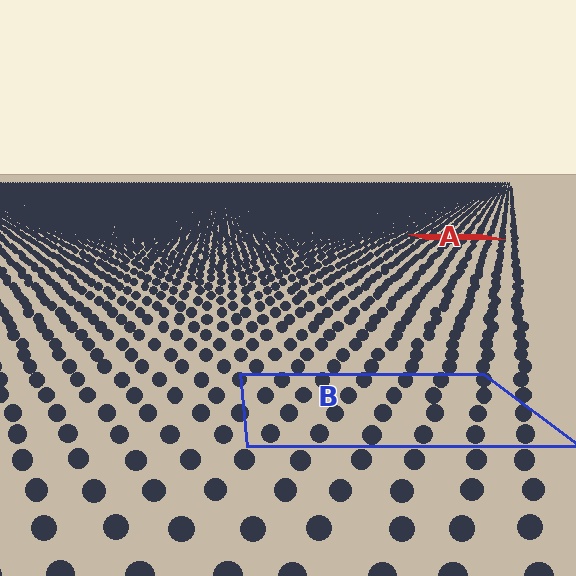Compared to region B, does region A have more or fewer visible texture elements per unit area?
Region A has more texture elements per unit area — they are packed more densely because it is farther away.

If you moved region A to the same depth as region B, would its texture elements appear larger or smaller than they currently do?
They would appear larger. At a closer depth, the same texture elements are projected at a bigger on-screen size.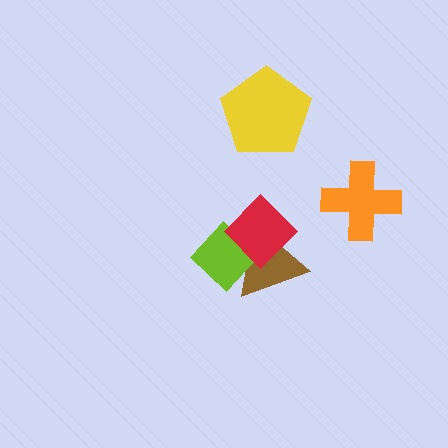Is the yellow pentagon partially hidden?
No, no other shape covers it.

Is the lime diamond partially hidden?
Yes, it is partially covered by another shape.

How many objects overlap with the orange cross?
0 objects overlap with the orange cross.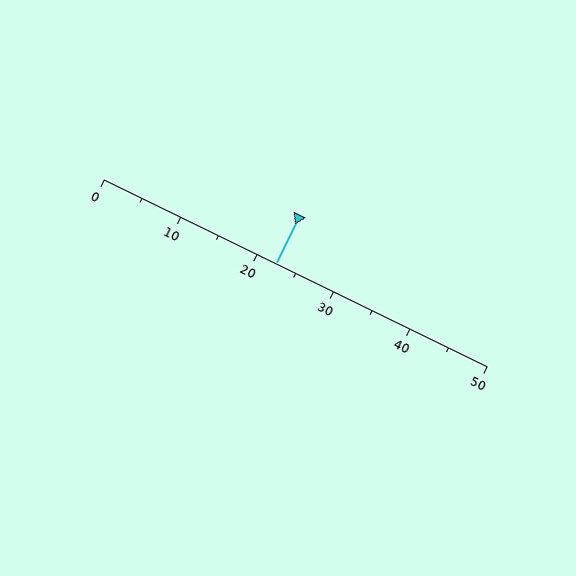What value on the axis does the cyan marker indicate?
The marker indicates approximately 22.5.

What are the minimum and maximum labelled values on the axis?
The axis runs from 0 to 50.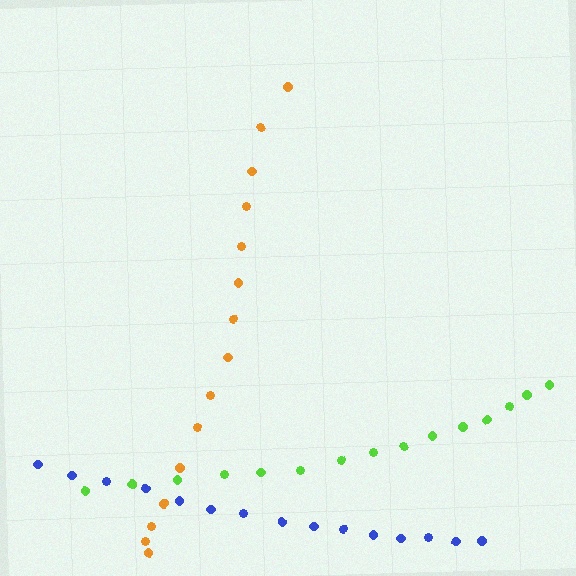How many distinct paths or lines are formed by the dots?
There are 3 distinct paths.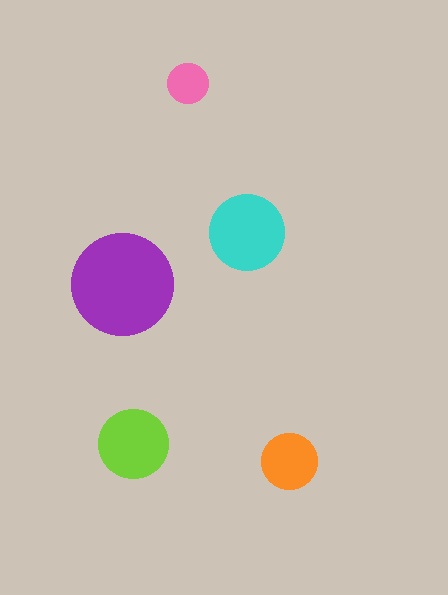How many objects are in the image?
There are 5 objects in the image.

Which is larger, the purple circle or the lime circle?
The purple one.